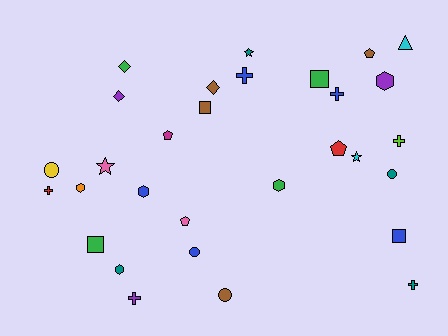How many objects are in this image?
There are 30 objects.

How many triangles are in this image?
There is 1 triangle.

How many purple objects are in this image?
There are 3 purple objects.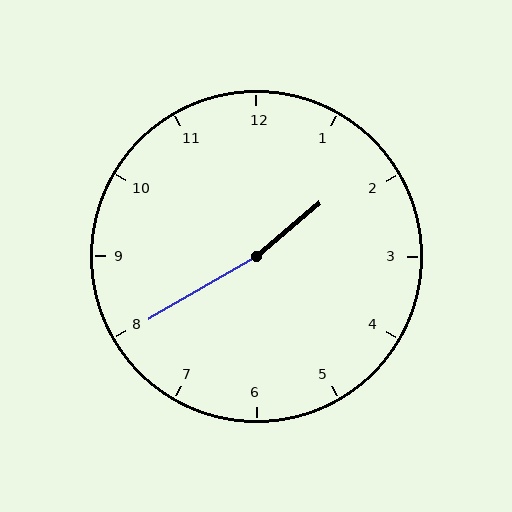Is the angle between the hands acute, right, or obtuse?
It is obtuse.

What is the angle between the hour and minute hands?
Approximately 170 degrees.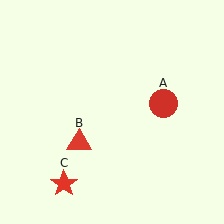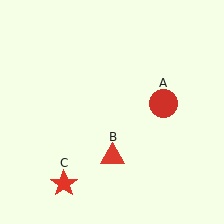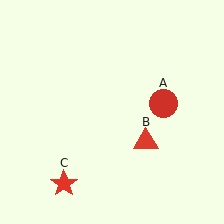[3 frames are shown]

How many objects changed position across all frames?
1 object changed position: red triangle (object B).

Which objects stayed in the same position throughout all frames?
Red circle (object A) and red star (object C) remained stationary.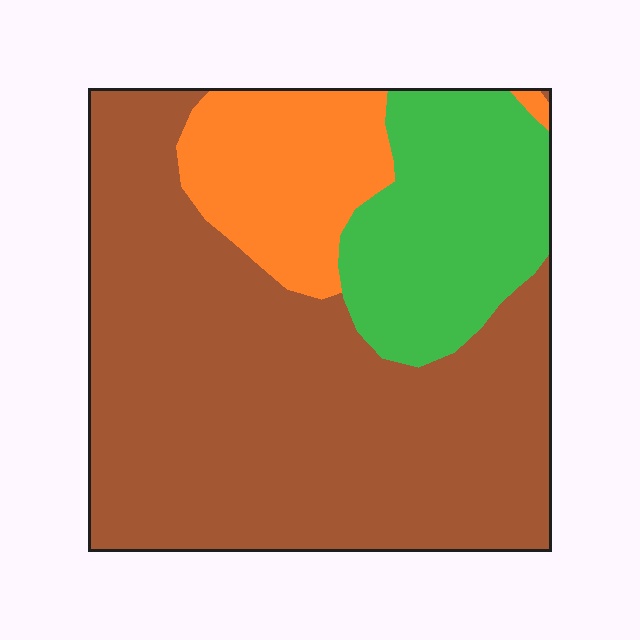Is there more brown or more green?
Brown.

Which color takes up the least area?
Orange, at roughly 15%.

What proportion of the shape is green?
Green covers roughly 20% of the shape.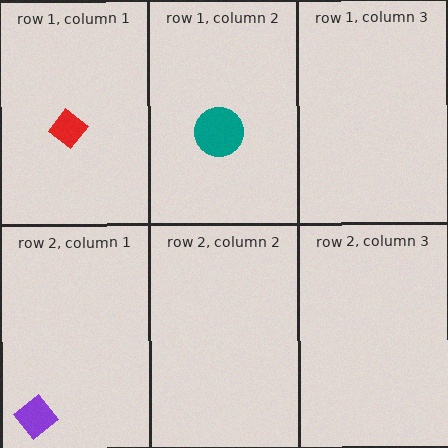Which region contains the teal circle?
The row 1, column 2 region.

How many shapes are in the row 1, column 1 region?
1.